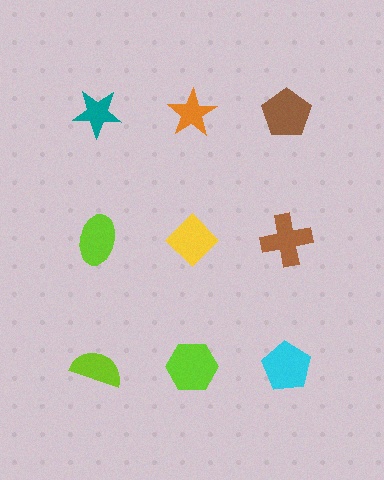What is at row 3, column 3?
A cyan pentagon.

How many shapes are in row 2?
3 shapes.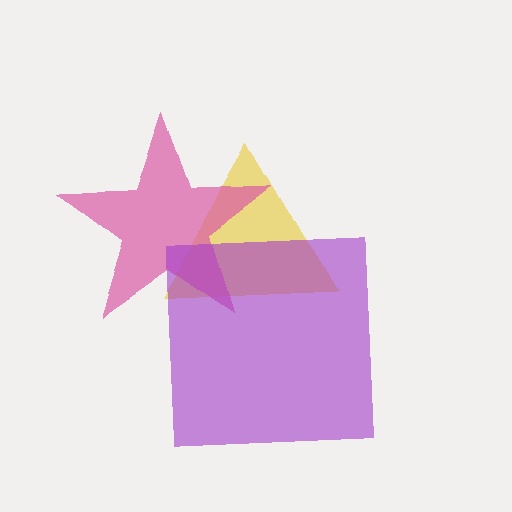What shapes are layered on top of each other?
The layered shapes are: a yellow triangle, a pink star, a purple square.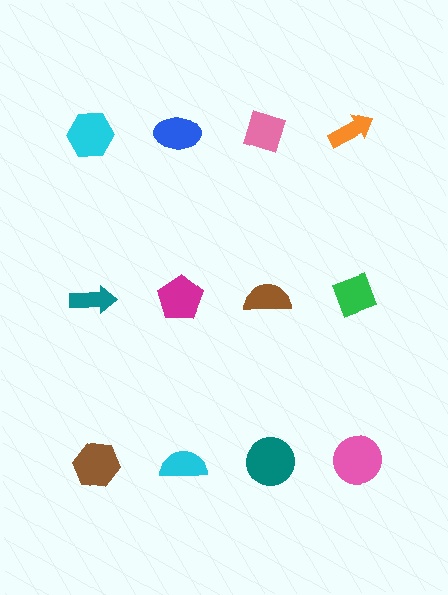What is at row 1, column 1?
A cyan hexagon.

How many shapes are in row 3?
4 shapes.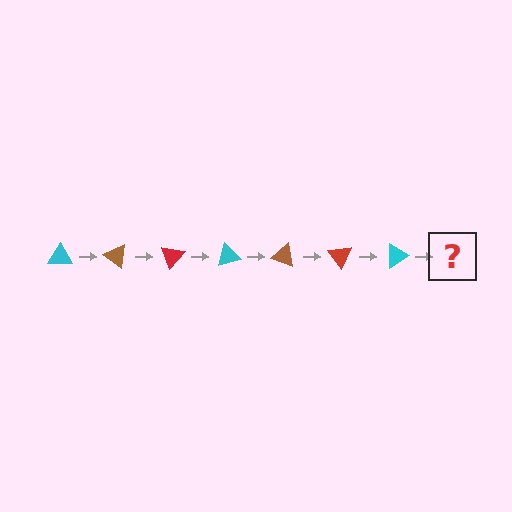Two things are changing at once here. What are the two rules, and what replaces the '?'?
The two rules are that it rotates 35 degrees each step and the color cycles through cyan, brown, and red. The '?' should be a brown triangle, rotated 245 degrees from the start.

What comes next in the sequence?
The next element should be a brown triangle, rotated 245 degrees from the start.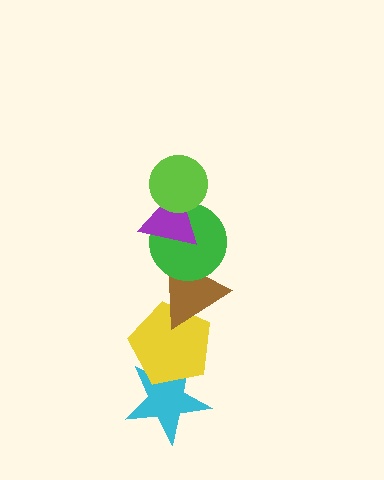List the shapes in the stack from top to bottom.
From top to bottom: the lime circle, the purple triangle, the green circle, the brown triangle, the yellow pentagon, the cyan star.